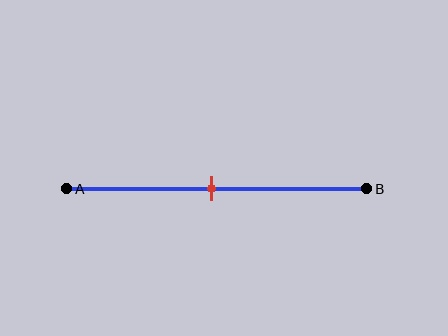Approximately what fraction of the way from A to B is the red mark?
The red mark is approximately 50% of the way from A to B.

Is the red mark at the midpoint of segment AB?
Yes, the mark is approximately at the midpoint.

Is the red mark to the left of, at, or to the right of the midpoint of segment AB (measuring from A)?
The red mark is approximately at the midpoint of segment AB.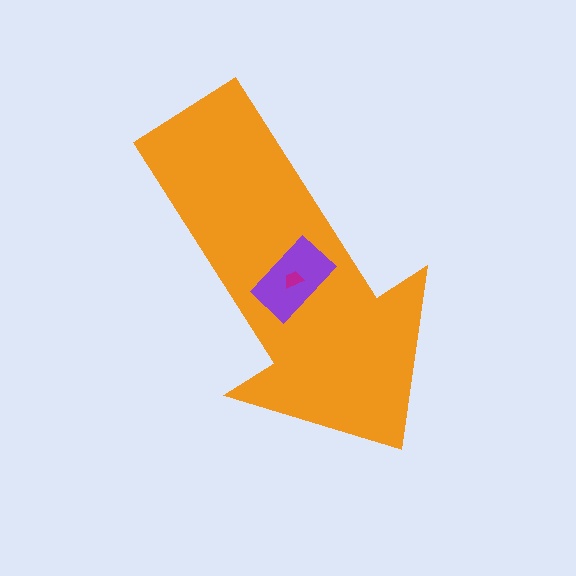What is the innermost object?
The magenta trapezoid.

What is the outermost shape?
The orange arrow.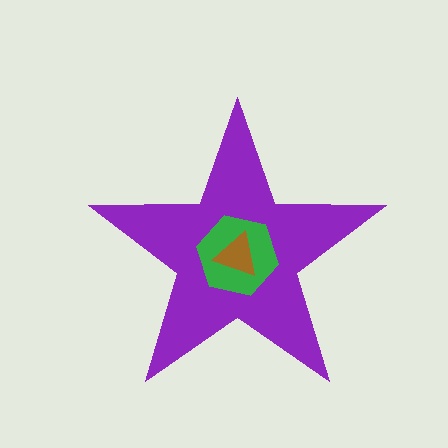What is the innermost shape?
The brown triangle.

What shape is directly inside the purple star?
The green hexagon.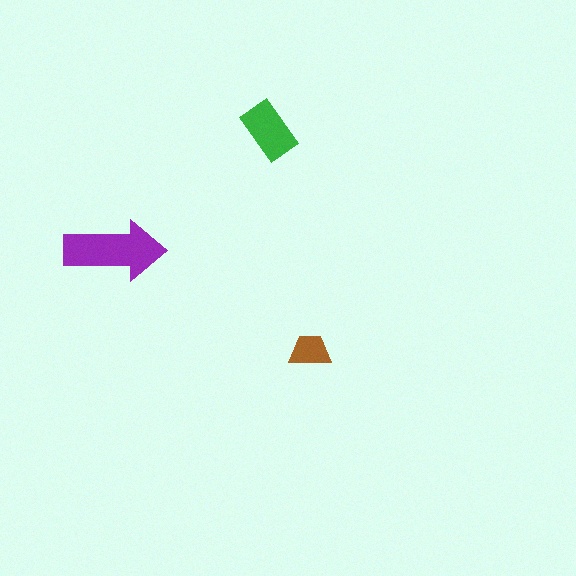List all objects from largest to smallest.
The purple arrow, the green rectangle, the brown trapezoid.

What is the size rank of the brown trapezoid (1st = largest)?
3rd.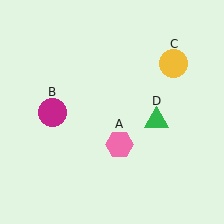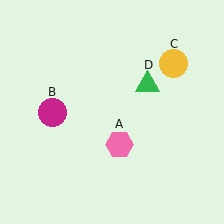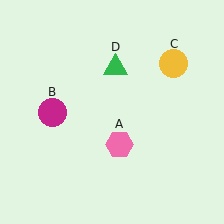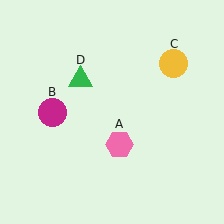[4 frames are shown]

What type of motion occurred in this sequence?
The green triangle (object D) rotated counterclockwise around the center of the scene.